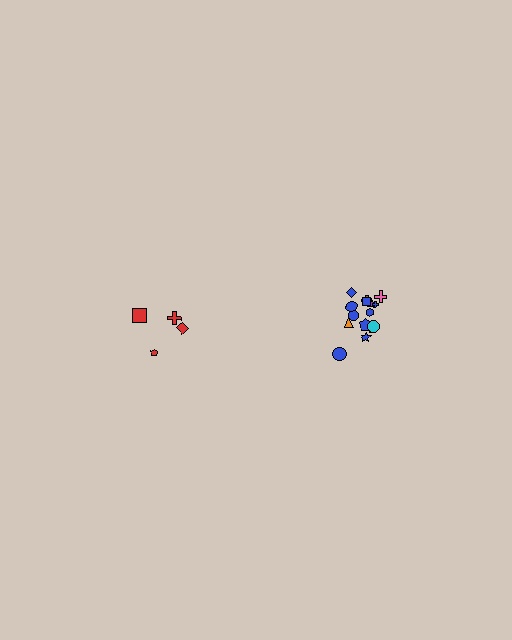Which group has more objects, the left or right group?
The right group.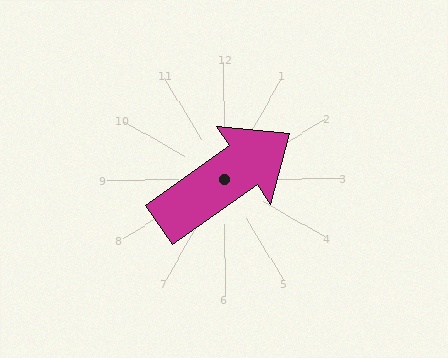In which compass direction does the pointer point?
Northeast.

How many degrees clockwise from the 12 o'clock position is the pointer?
Approximately 55 degrees.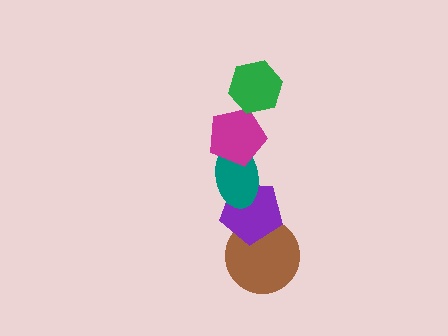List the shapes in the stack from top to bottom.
From top to bottom: the green hexagon, the magenta pentagon, the teal ellipse, the purple pentagon, the brown circle.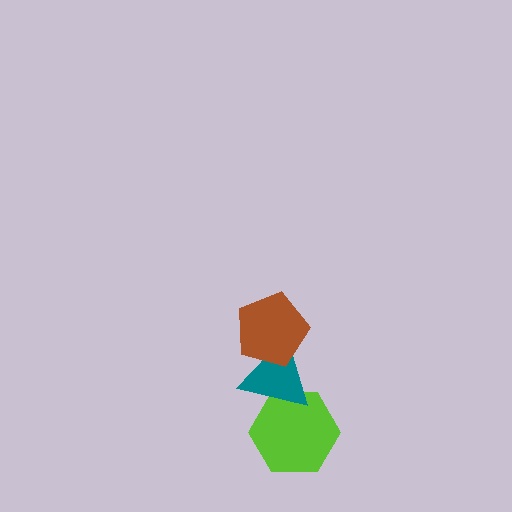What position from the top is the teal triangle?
The teal triangle is 2nd from the top.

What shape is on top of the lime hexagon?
The teal triangle is on top of the lime hexagon.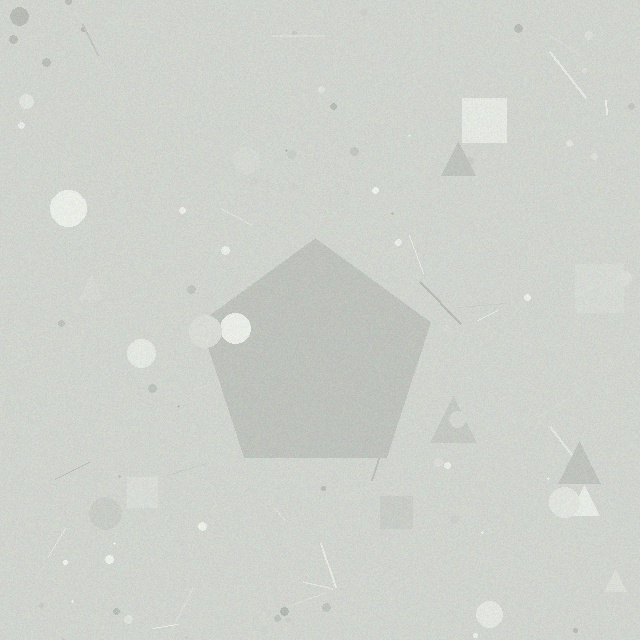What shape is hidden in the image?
A pentagon is hidden in the image.